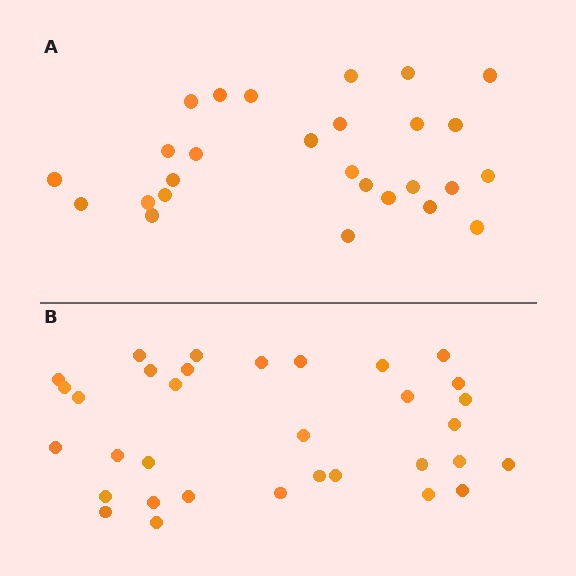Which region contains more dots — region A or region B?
Region B (the bottom region) has more dots.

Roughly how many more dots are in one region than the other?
Region B has about 6 more dots than region A.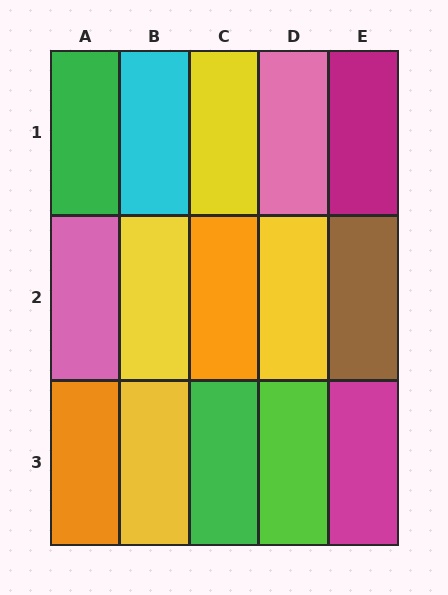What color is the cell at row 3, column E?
Magenta.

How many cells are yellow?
4 cells are yellow.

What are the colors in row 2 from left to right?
Pink, yellow, orange, yellow, brown.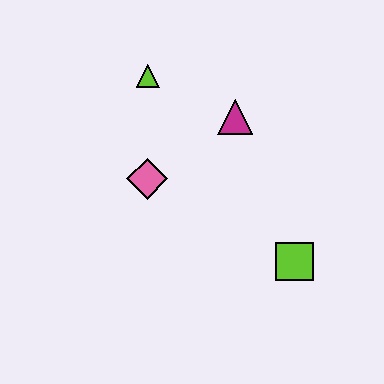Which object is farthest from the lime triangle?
The lime square is farthest from the lime triangle.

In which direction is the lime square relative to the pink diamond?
The lime square is to the right of the pink diamond.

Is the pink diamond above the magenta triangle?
No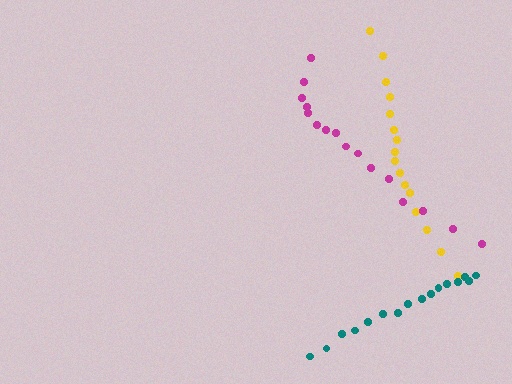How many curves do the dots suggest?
There are 3 distinct paths.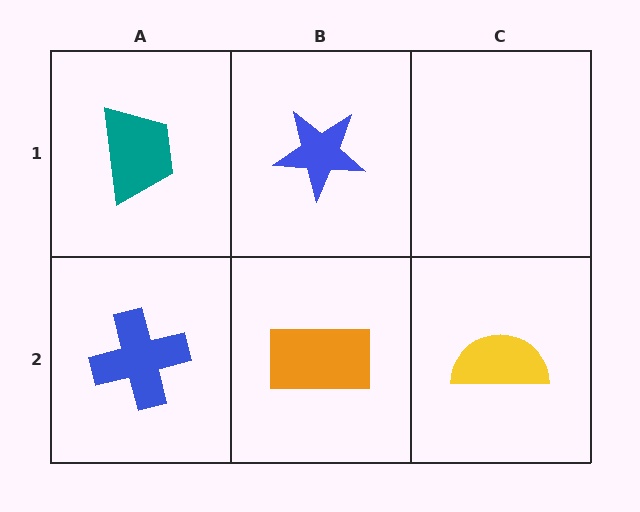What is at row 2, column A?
A blue cross.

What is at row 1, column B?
A blue star.